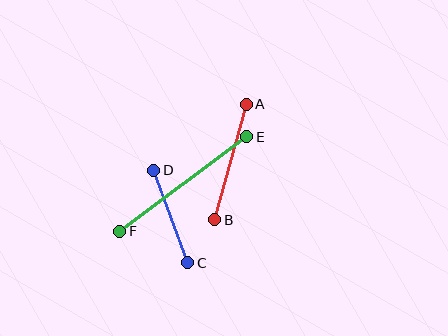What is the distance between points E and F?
The distance is approximately 158 pixels.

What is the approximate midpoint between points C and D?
The midpoint is at approximately (171, 216) pixels.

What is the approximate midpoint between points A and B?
The midpoint is at approximately (231, 162) pixels.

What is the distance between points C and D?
The distance is approximately 99 pixels.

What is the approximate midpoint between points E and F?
The midpoint is at approximately (183, 184) pixels.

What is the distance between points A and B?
The distance is approximately 119 pixels.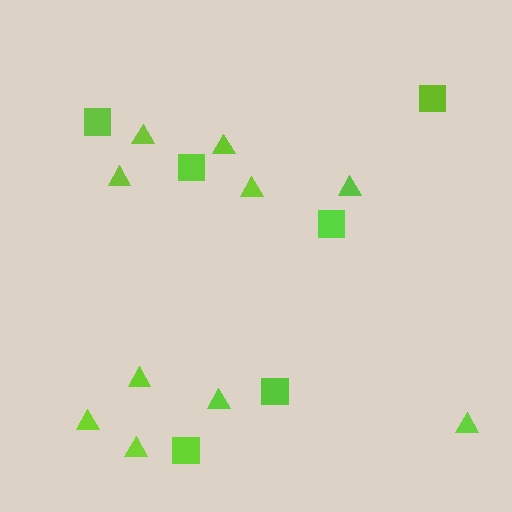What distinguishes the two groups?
There are 2 groups: one group of squares (6) and one group of triangles (10).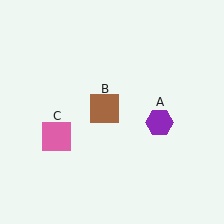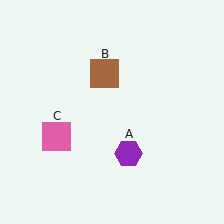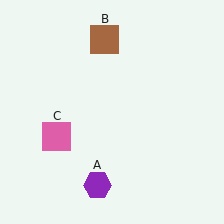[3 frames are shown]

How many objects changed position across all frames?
2 objects changed position: purple hexagon (object A), brown square (object B).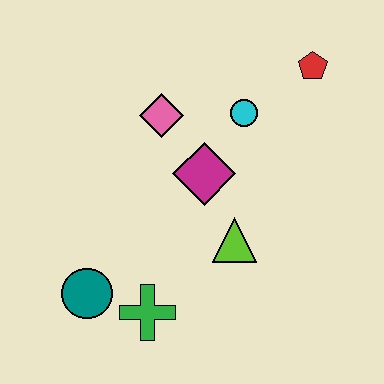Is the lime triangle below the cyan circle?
Yes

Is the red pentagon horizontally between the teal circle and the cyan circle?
No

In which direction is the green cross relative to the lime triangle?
The green cross is to the left of the lime triangle.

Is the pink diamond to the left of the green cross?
No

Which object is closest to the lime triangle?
The magenta diamond is closest to the lime triangle.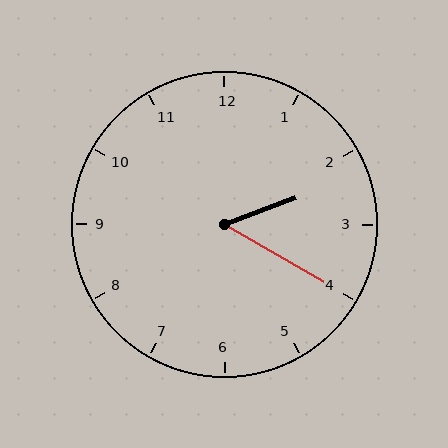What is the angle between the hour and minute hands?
Approximately 50 degrees.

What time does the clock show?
2:20.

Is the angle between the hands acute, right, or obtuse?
It is acute.